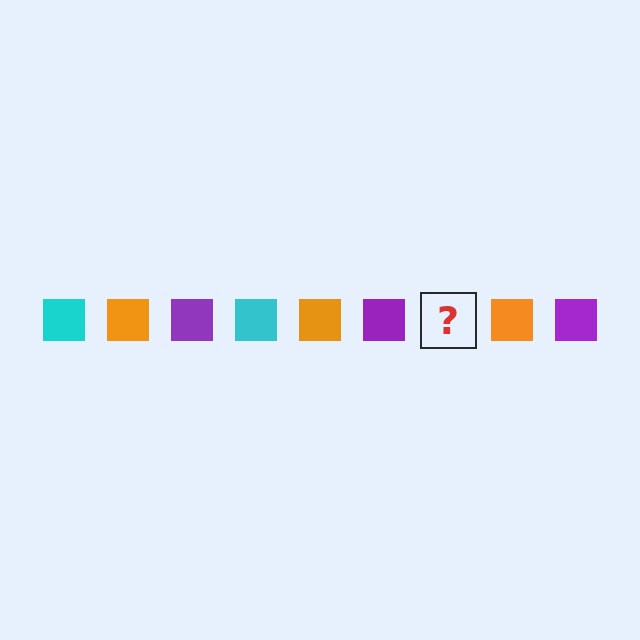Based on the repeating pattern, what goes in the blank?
The blank should be a cyan square.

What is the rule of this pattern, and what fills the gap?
The rule is that the pattern cycles through cyan, orange, purple squares. The gap should be filled with a cyan square.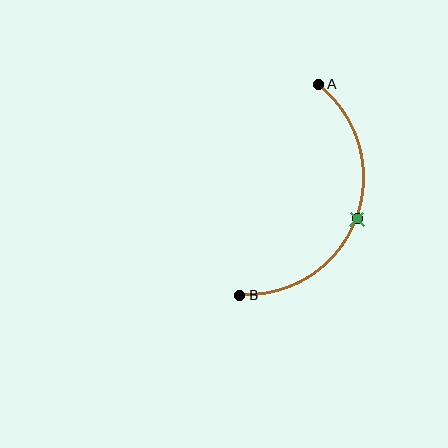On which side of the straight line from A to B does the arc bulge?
The arc bulges to the right of the straight line connecting A and B.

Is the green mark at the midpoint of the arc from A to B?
Yes. The green mark lies on the arc at equal arc-length from both A and B — it is the arc midpoint.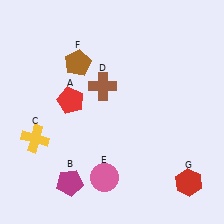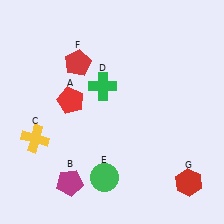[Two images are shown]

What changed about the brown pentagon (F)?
In Image 1, F is brown. In Image 2, it changed to red.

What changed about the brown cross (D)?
In Image 1, D is brown. In Image 2, it changed to green.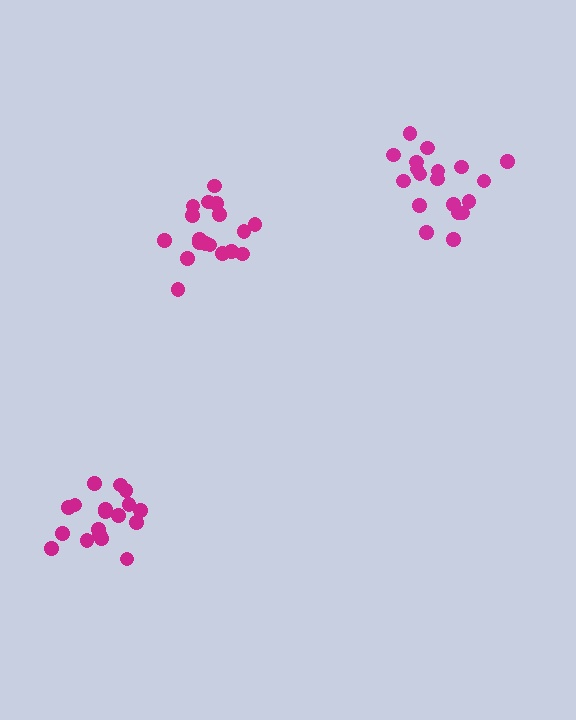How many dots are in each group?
Group 1: 18 dots, Group 2: 18 dots, Group 3: 19 dots (55 total).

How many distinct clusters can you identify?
There are 3 distinct clusters.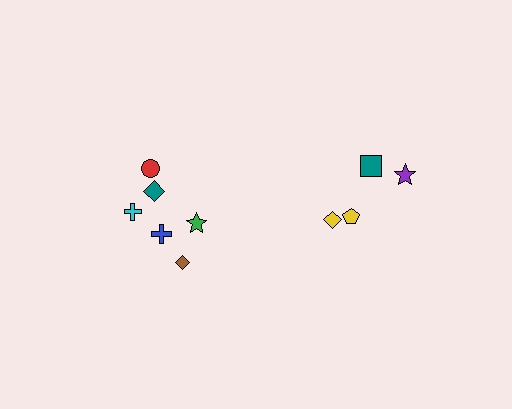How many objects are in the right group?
There are 4 objects.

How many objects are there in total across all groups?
There are 10 objects.